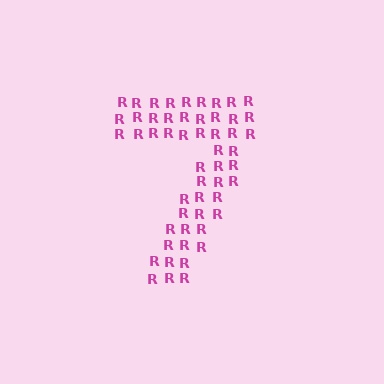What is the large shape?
The large shape is the digit 7.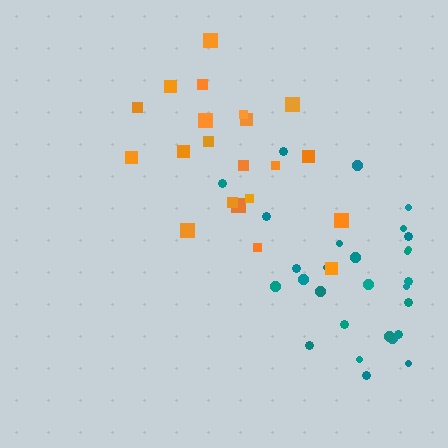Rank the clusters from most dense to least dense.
teal, orange.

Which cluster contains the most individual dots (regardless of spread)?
Teal (28).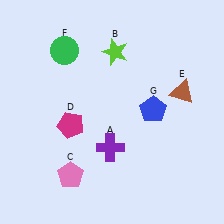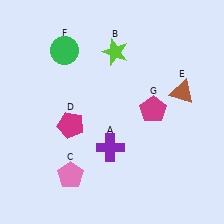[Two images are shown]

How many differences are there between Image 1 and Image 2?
There is 1 difference between the two images.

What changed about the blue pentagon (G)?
In Image 1, G is blue. In Image 2, it changed to magenta.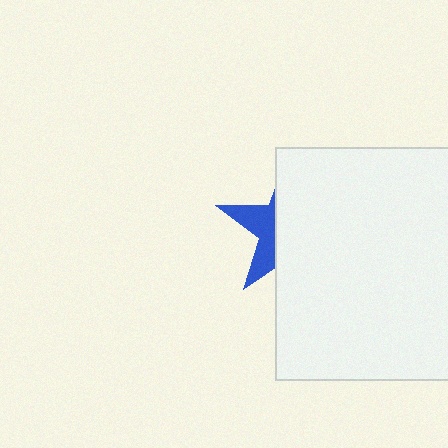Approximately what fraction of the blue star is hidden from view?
Roughly 67% of the blue star is hidden behind the white square.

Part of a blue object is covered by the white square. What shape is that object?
It is a star.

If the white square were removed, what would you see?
You would see the complete blue star.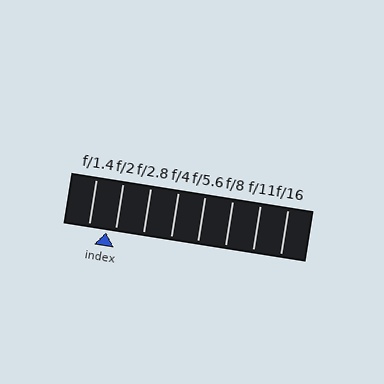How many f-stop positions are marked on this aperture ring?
There are 8 f-stop positions marked.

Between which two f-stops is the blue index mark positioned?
The index mark is between f/1.4 and f/2.